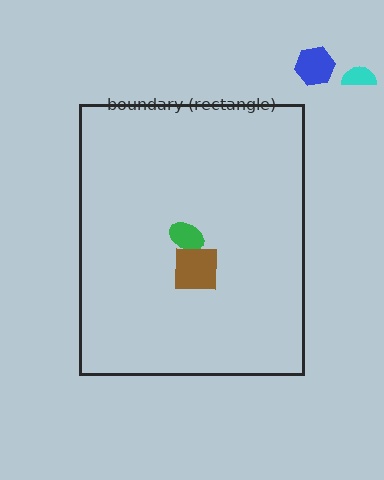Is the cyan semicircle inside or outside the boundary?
Outside.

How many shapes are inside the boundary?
2 inside, 2 outside.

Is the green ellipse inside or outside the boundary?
Inside.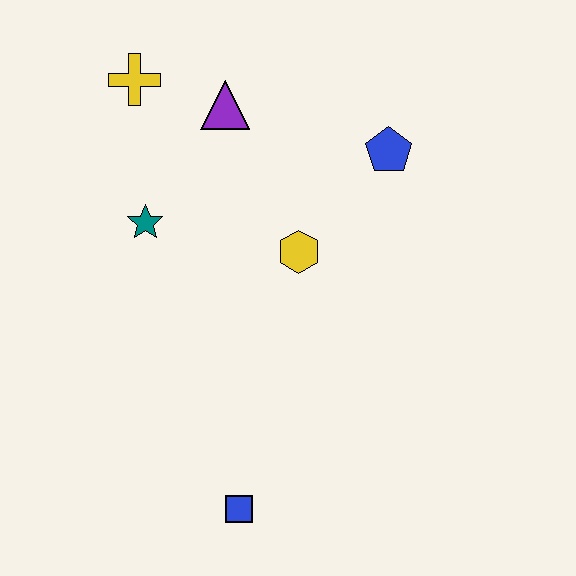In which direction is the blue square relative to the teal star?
The blue square is below the teal star.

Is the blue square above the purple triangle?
No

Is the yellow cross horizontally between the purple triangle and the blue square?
No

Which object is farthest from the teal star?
The blue square is farthest from the teal star.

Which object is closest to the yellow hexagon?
The blue pentagon is closest to the yellow hexagon.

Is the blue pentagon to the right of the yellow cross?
Yes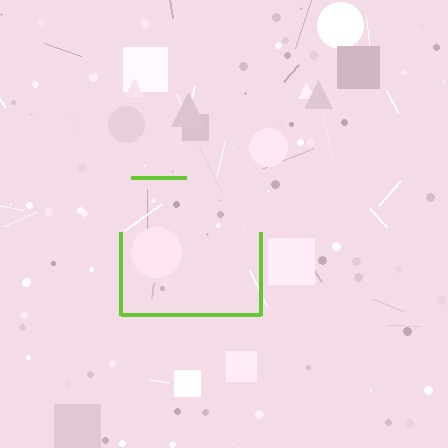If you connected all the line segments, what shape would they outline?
They would outline a square.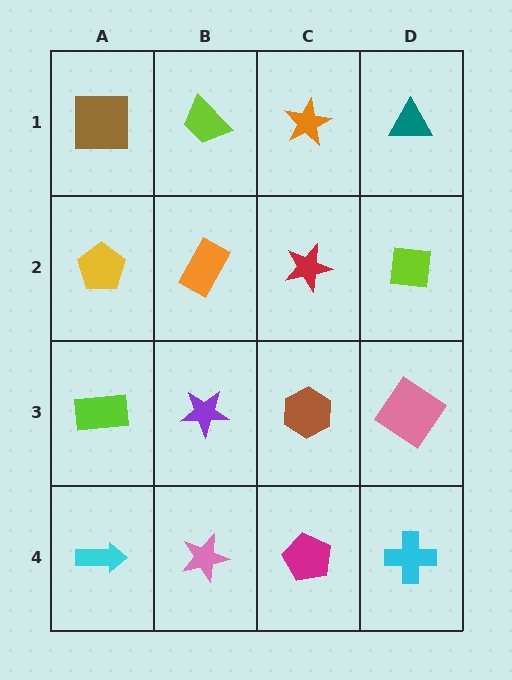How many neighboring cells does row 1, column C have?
3.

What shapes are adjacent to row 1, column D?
A lime square (row 2, column D), an orange star (row 1, column C).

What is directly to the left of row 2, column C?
An orange rectangle.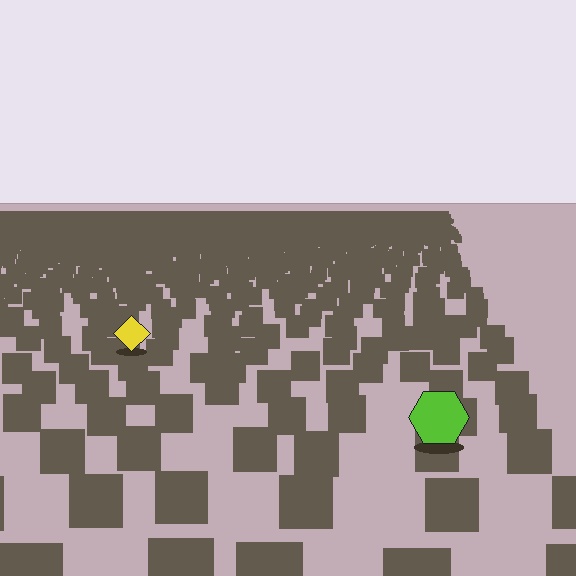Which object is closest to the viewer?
The lime hexagon is closest. The texture marks near it are larger and more spread out.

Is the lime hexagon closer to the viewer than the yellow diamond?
Yes. The lime hexagon is closer — you can tell from the texture gradient: the ground texture is coarser near it.